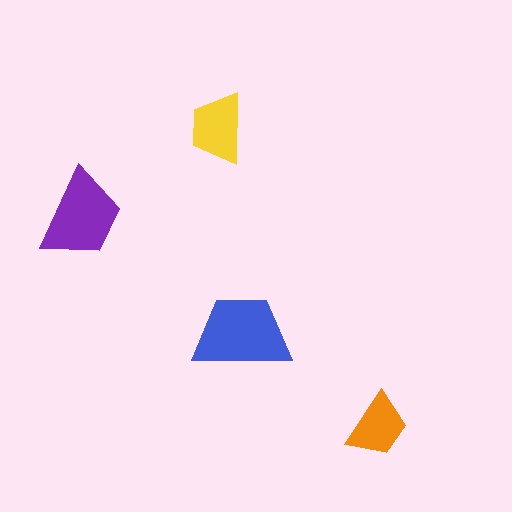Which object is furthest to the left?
The purple trapezoid is leftmost.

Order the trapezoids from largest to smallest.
the blue one, the purple one, the yellow one, the orange one.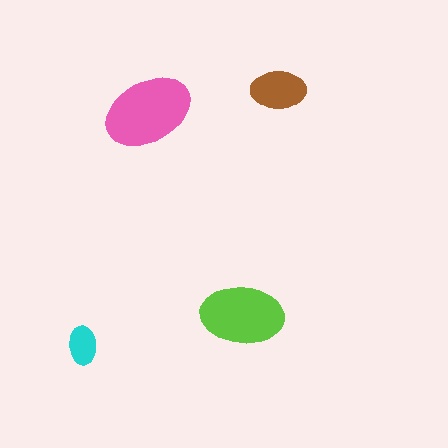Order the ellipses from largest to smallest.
the pink one, the lime one, the brown one, the cyan one.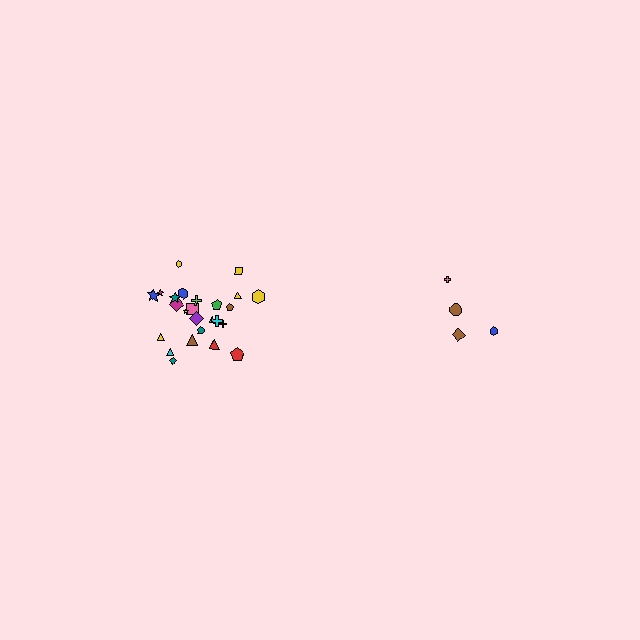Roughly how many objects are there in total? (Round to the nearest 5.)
Roughly 30 objects in total.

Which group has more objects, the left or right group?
The left group.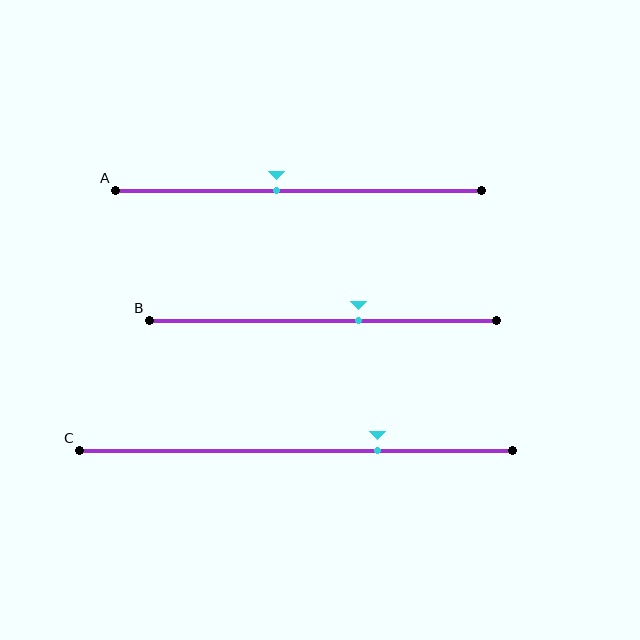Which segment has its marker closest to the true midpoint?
Segment A has its marker closest to the true midpoint.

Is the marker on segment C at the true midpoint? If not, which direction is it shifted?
No, the marker on segment C is shifted to the right by about 19% of the segment length.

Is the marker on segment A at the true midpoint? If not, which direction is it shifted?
No, the marker on segment A is shifted to the left by about 6% of the segment length.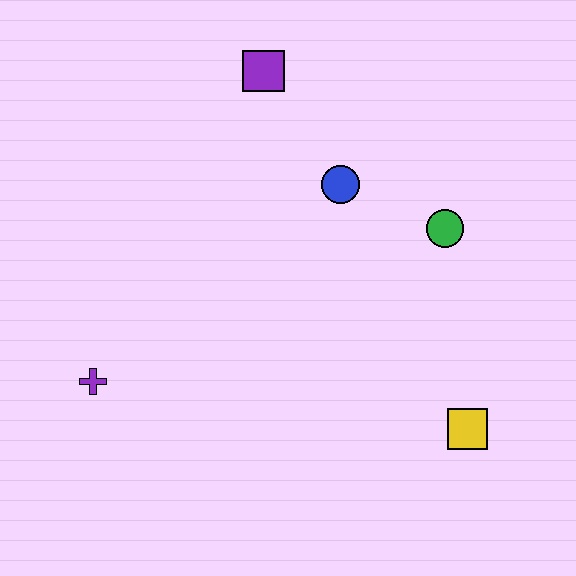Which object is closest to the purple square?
The blue circle is closest to the purple square.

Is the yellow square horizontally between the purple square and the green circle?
No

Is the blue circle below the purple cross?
No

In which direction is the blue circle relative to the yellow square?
The blue circle is above the yellow square.